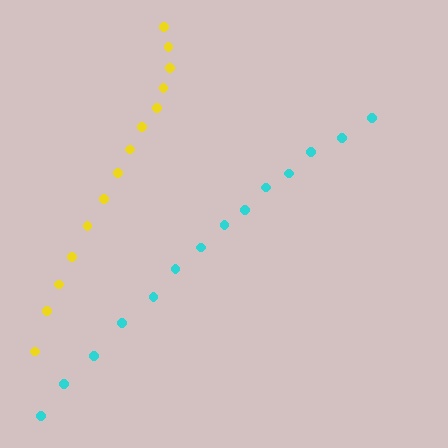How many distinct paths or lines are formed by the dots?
There are 2 distinct paths.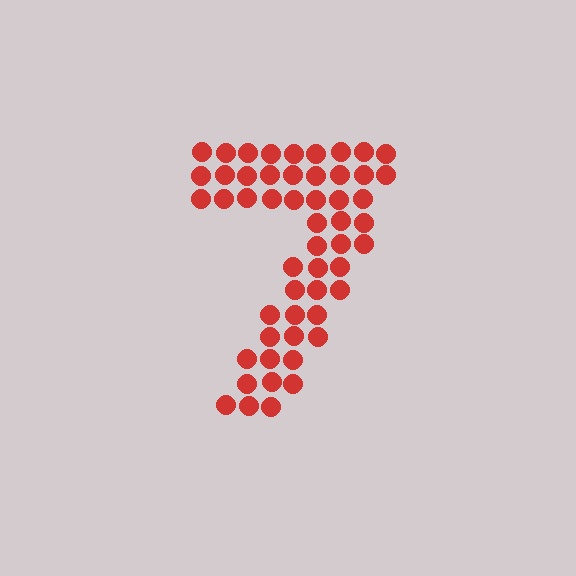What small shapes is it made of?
It is made of small circles.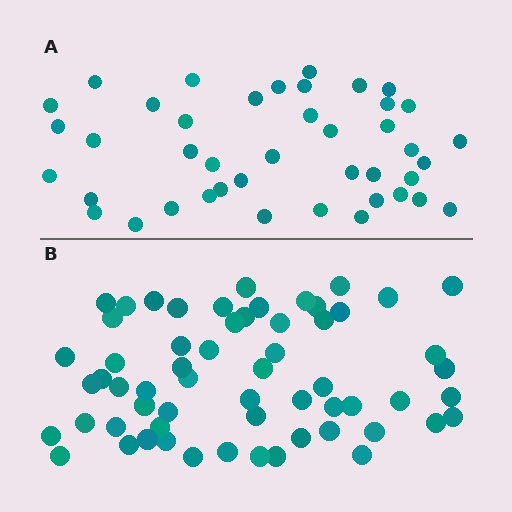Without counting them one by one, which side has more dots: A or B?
Region B (the bottom region) has more dots.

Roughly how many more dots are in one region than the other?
Region B has approximately 20 more dots than region A.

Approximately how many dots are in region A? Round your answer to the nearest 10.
About 40 dots. (The exact count is 42, which rounds to 40.)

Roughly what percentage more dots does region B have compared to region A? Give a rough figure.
About 45% more.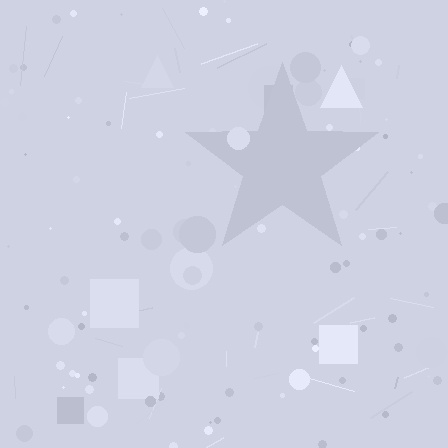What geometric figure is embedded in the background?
A star is embedded in the background.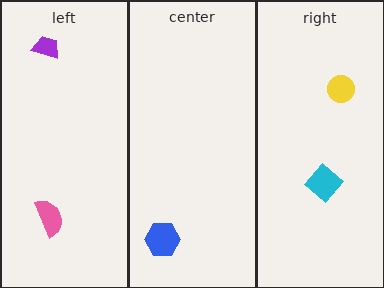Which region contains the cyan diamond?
The right region.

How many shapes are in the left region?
2.